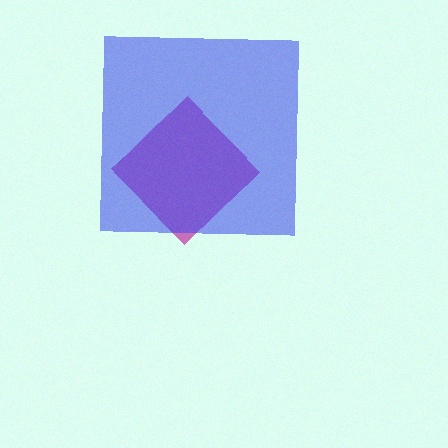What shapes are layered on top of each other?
The layered shapes are: a magenta diamond, a blue square.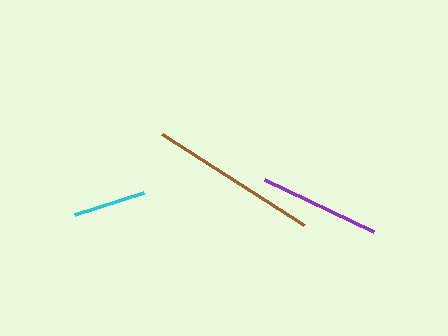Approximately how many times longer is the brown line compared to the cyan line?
The brown line is approximately 2.3 times the length of the cyan line.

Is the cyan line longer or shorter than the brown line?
The brown line is longer than the cyan line.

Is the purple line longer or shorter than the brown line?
The brown line is longer than the purple line.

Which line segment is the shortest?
The cyan line is the shortest at approximately 73 pixels.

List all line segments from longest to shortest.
From longest to shortest: brown, purple, cyan.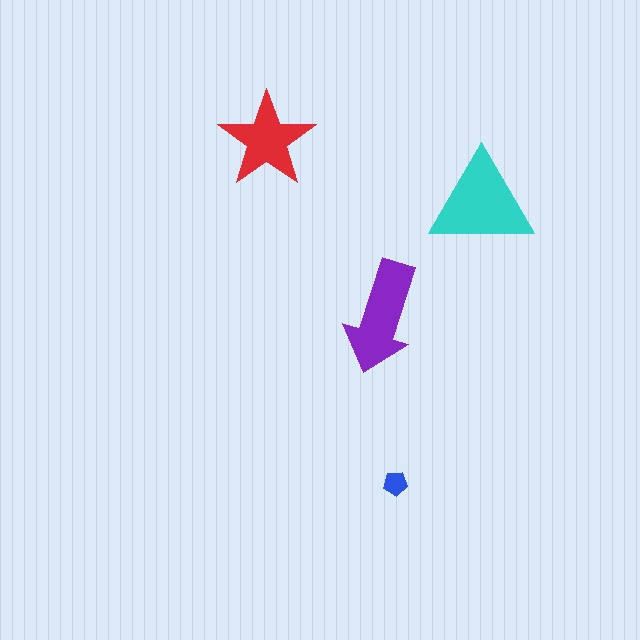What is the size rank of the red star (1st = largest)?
3rd.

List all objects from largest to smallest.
The cyan triangle, the purple arrow, the red star, the blue pentagon.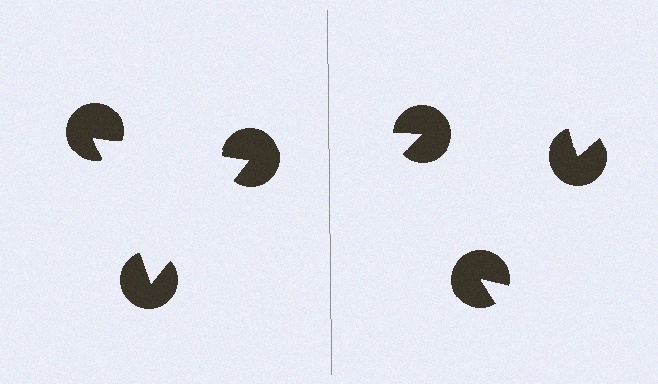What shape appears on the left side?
An illusory triangle.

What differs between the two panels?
The pac-man discs are positioned identically on both sides; only the wedge orientations differ. On the left they align to a triangle; on the right they are misaligned.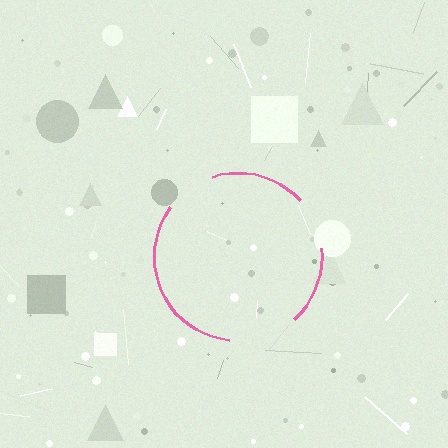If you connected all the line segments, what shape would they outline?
They would outline a circle.